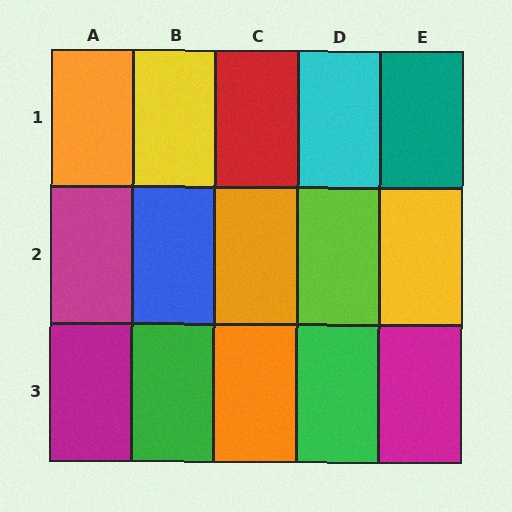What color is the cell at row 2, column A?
Magenta.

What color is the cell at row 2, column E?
Yellow.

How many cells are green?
2 cells are green.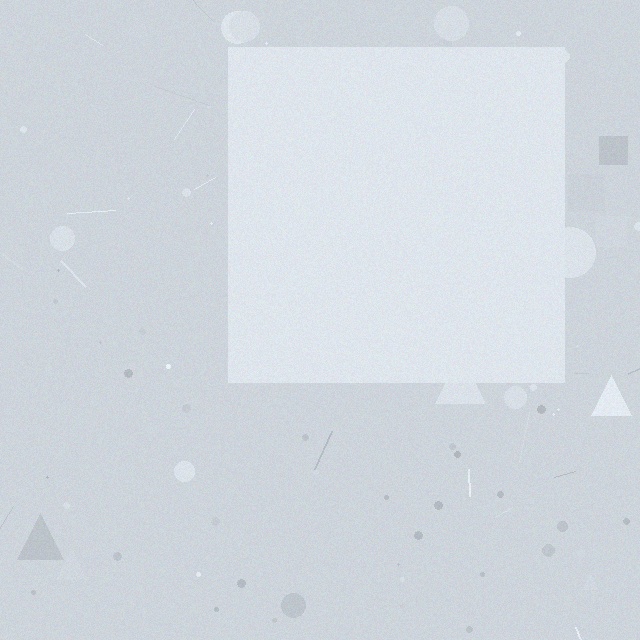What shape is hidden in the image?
A square is hidden in the image.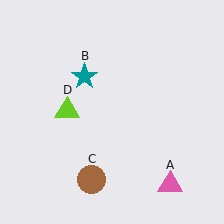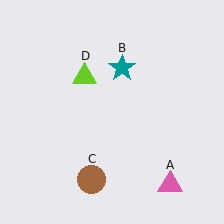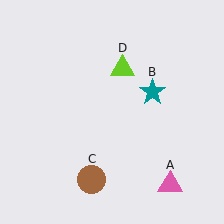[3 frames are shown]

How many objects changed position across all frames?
2 objects changed position: teal star (object B), lime triangle (object D).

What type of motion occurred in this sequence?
The teal star (object B), lime triangle (object D) rotated clockwise around the center of the scene.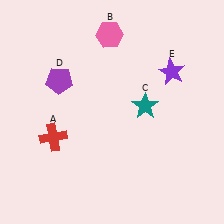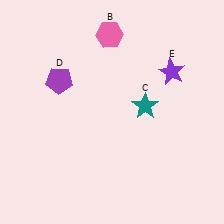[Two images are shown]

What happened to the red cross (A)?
The red cross (A) was removed in Image 2. It was in the bottom-left area of Image 1.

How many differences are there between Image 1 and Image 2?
There is 1 difference between the two images.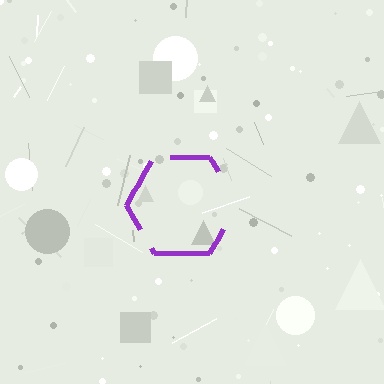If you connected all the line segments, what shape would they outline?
They would outline a hexagon.